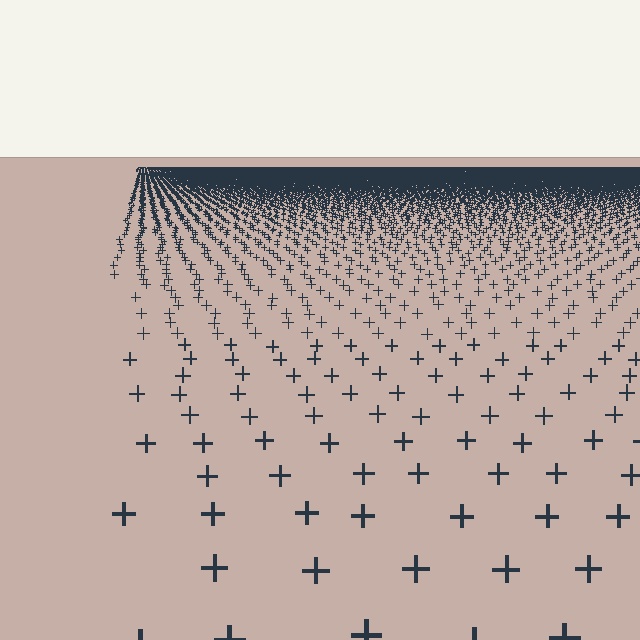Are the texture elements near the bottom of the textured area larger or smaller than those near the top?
Larger. Near the bottom, elements are closer to the viewer and appear at a bigger on-screen size.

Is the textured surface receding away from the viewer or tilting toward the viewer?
The surface is receding away from the viewer. Texture elements get smaller and denser toward the top.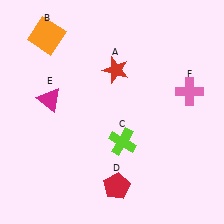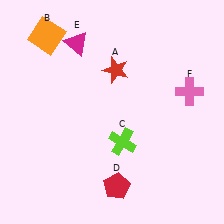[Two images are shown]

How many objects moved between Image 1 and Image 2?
1 object moved between the two images.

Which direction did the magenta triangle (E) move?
The magenta triangle (E) moved up.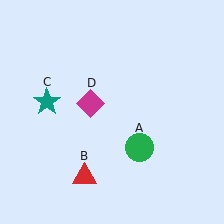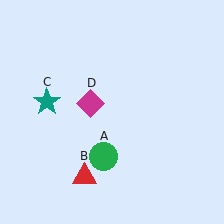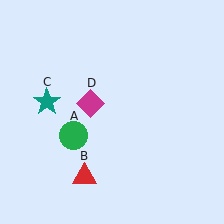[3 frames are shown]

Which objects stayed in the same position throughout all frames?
Red triangle (object B) and teal star (object C) and magenta diamond (object D) remained stationary.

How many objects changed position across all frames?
1 object changed position: green circle (object A).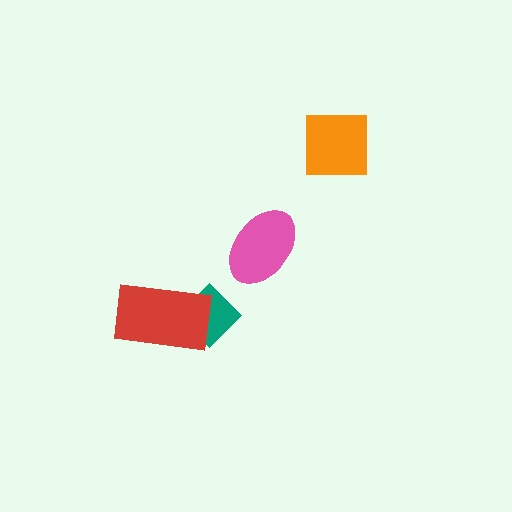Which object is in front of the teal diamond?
The red rectangle is in front of the teal diamond.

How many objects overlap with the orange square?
0 objects overlap with the orange square.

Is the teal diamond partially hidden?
Yes, it is partially covered by another shape.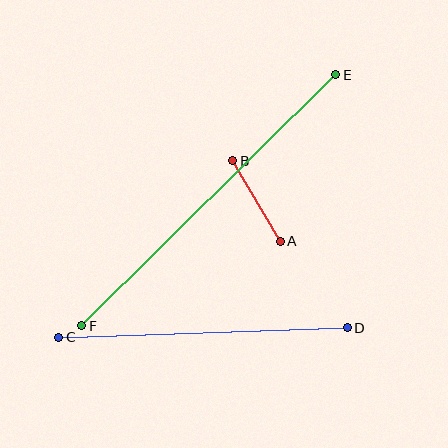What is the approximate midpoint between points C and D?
The midpoint is at approximately (203, 333) pixels.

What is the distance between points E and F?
The distance is approximately 357 pixels.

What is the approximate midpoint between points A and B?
The midpoint is at approximately (257, 201) pixels.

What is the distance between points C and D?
The distance is approximately 289 pixels.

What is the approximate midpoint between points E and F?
The midpoint is at approximately (209, 200) pixels.